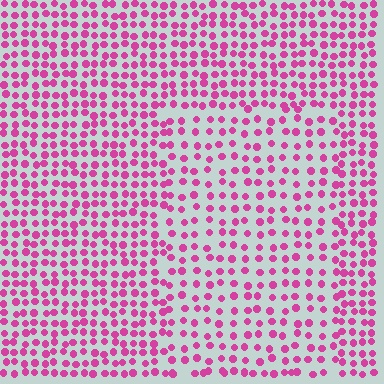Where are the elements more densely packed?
The elements are more densely packed outside the rectangle boundary.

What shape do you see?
I see a rectangle.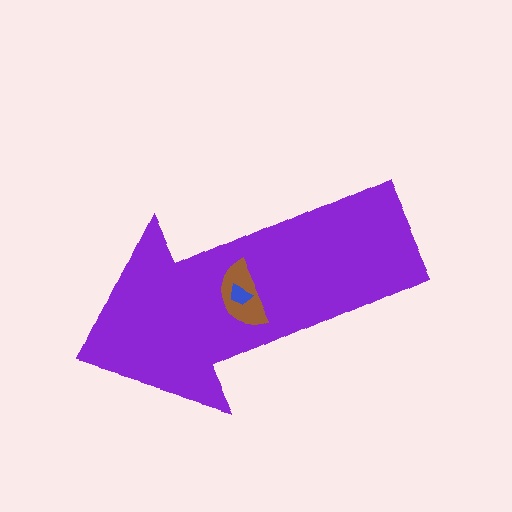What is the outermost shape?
The purple arrow.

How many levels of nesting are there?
3.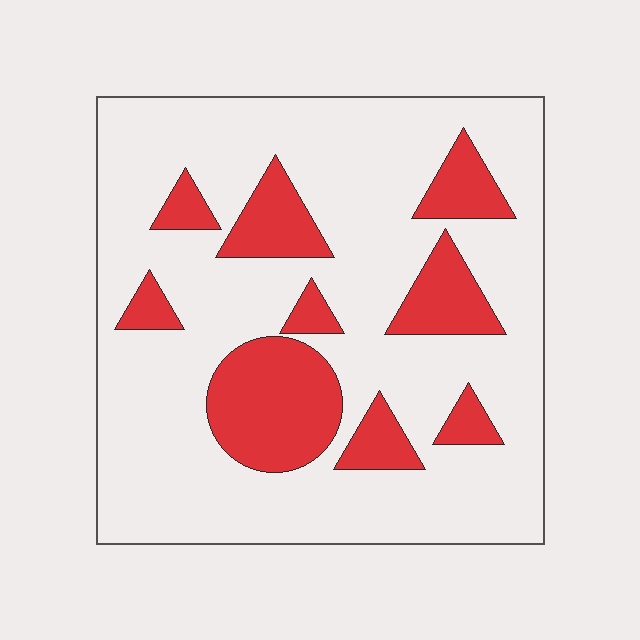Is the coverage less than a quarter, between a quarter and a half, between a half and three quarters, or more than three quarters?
Less than a quarter.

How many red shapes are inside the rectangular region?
9.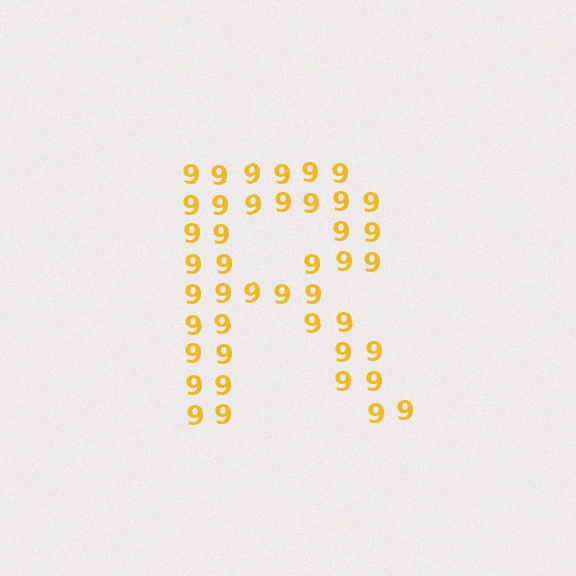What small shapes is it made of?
It is made of small digit 9's.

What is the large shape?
The large shape is the letter R.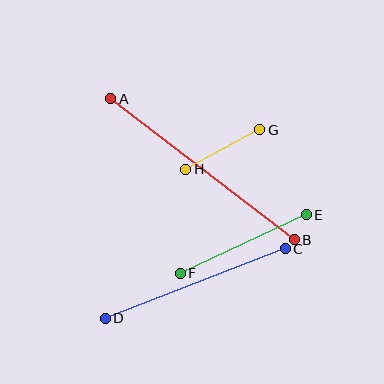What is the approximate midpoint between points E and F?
The midpoint is at approximately (243, 244) pixels.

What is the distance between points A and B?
The distance is approximately 232 pixels.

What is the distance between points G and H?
The distance is approximately 84 pixels.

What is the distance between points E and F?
The distance is approximately 139 pixels.